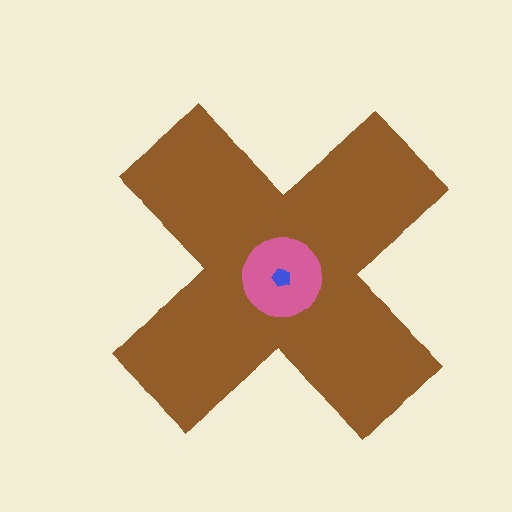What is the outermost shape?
The brown cross.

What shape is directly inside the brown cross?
The pink circle.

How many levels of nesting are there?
3.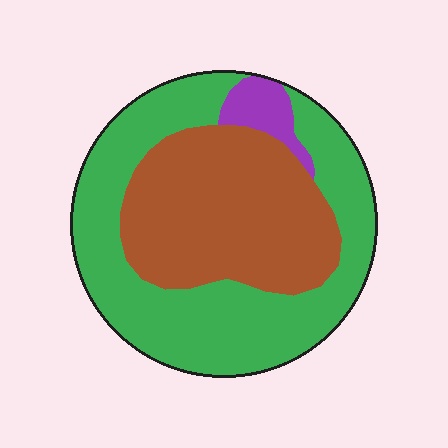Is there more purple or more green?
Green.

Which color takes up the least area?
Purple, at roughly 5%.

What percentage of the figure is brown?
Brown covers around 40% of the figure.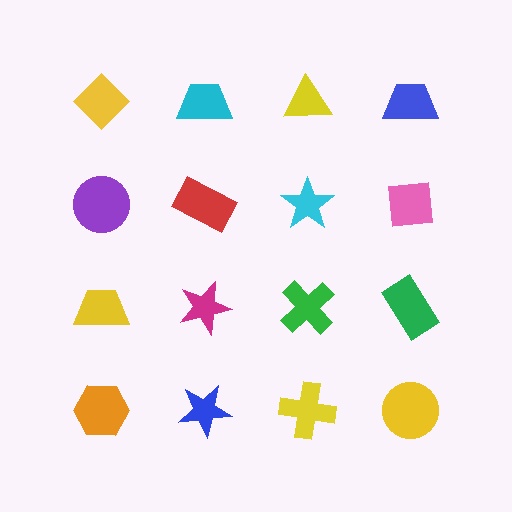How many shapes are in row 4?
4 shapes.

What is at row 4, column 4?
A yellow circle.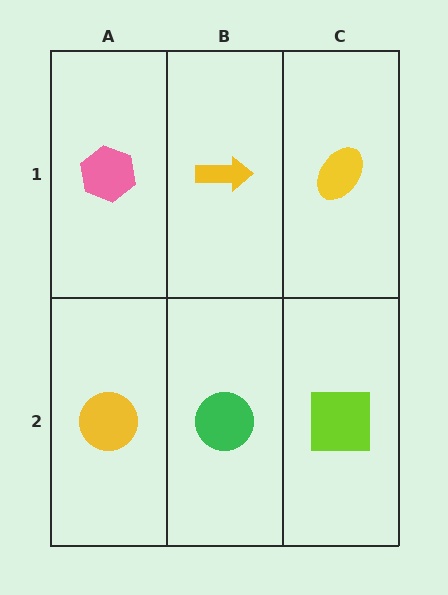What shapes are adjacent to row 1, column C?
A lime square (row 2, column C), a yellow arrow (row 1, column B).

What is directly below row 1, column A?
A yellow circle.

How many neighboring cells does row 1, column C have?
2.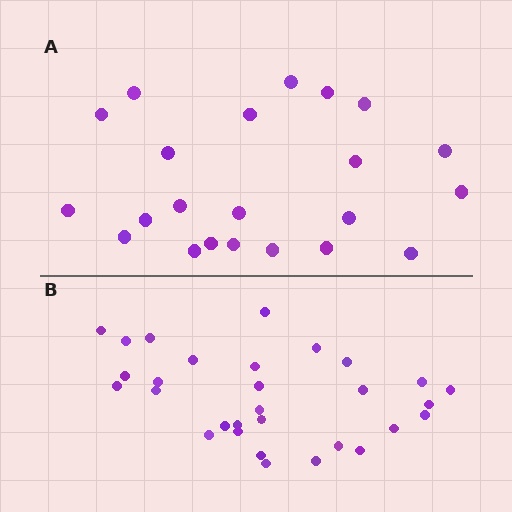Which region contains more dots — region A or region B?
Region B (the bottom region) has more dots.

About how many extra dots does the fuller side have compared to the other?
Region B has roughly 8 or so more dots than region A.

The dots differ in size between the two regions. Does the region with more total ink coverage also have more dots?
No. Region A has more total ink coverage because its dots are larger, but region B actually contains more individual dots. Total area can be misleading — the number of items is what matters here.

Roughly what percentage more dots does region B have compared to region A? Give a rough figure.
About 35% more.